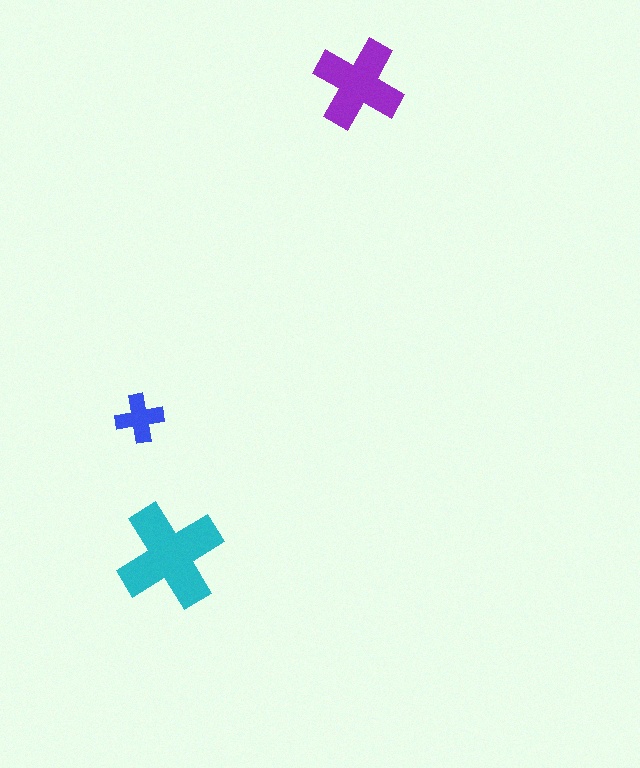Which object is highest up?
The purple cross is topmost.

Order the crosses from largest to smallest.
the cyan one, the purple one, the blue one.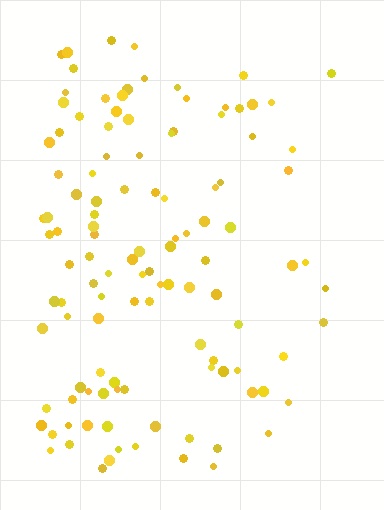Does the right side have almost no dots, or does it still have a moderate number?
Still a moderate number, just noticeably fewer than the left.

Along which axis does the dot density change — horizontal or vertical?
Horizontal.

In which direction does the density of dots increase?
From right to left, with the left side densest.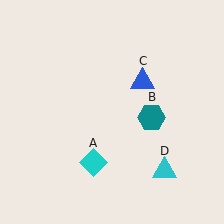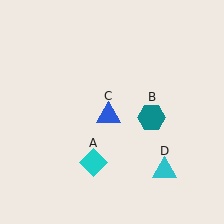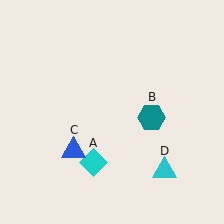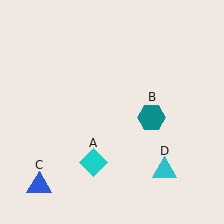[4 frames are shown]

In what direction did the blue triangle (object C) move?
The blue triangle (object C) moved down and to the left.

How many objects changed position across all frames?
1 object changed position: blue triangle (object C).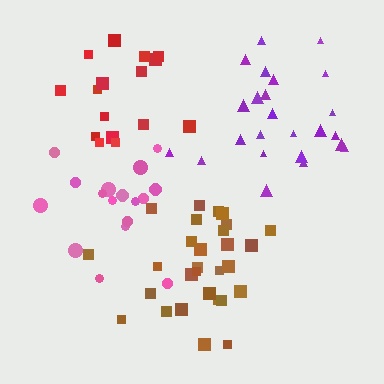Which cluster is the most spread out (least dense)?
Purple.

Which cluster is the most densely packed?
Brown.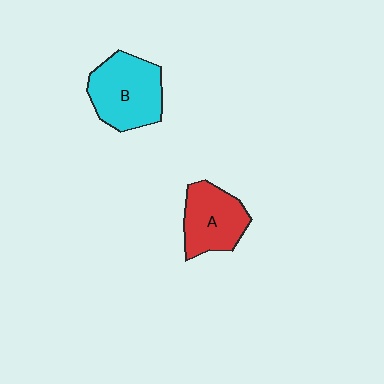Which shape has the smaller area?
Shape A (red).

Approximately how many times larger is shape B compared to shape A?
Approximately 1.2 times.